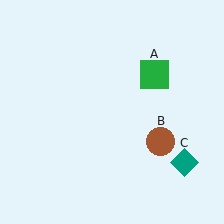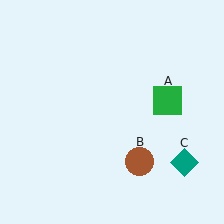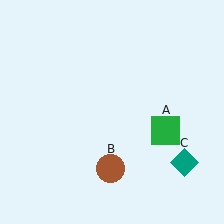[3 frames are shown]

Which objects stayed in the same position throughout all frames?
Teal diamond (object C) remained stationary.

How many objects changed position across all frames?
2 objects changed position: green square (object A), brown circle (object B).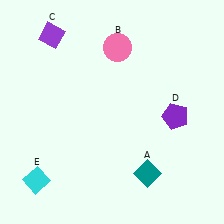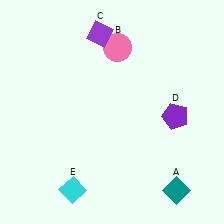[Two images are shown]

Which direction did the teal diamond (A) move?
The teal diamond (A) moved right.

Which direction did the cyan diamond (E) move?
The cyan diamond (E) moved right.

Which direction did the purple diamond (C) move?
The purple diamond (C) moved right.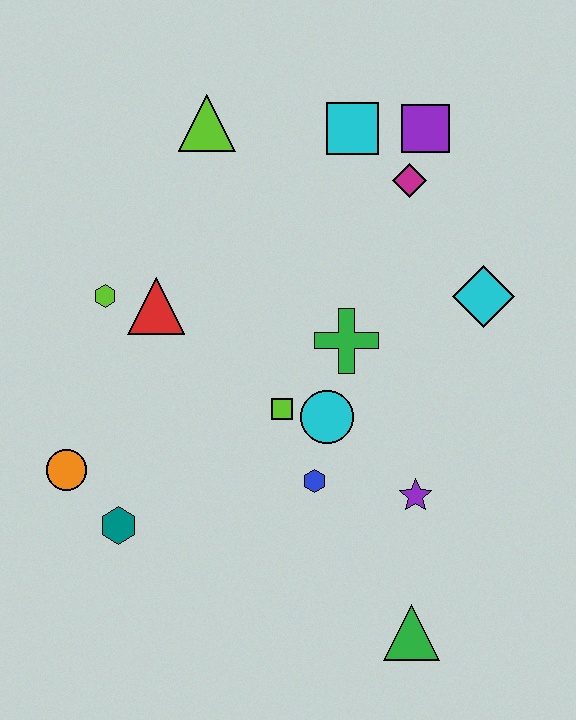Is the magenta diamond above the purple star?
Yes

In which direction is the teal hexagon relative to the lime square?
The teal hexagon is to the left of the lime square.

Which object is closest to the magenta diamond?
The purple square is closest to the magenta diamond.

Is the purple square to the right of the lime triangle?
Yes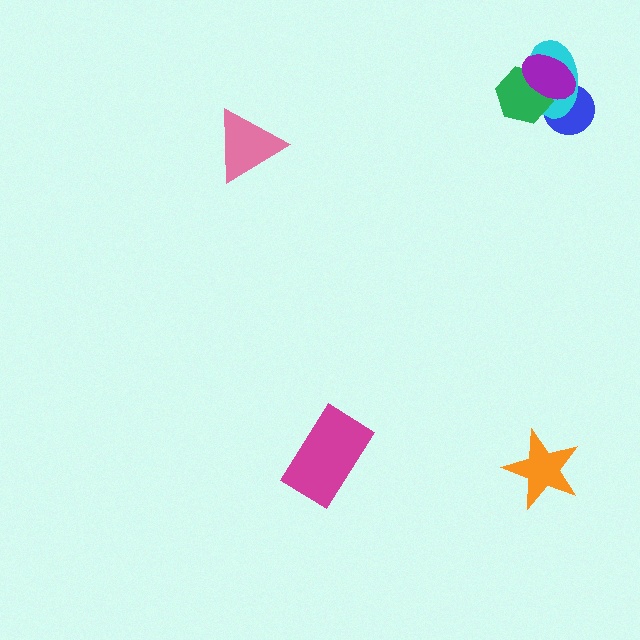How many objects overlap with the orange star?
0 objects overlap with the orange star.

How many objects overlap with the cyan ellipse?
3 objects overlap with the cyan ellipse.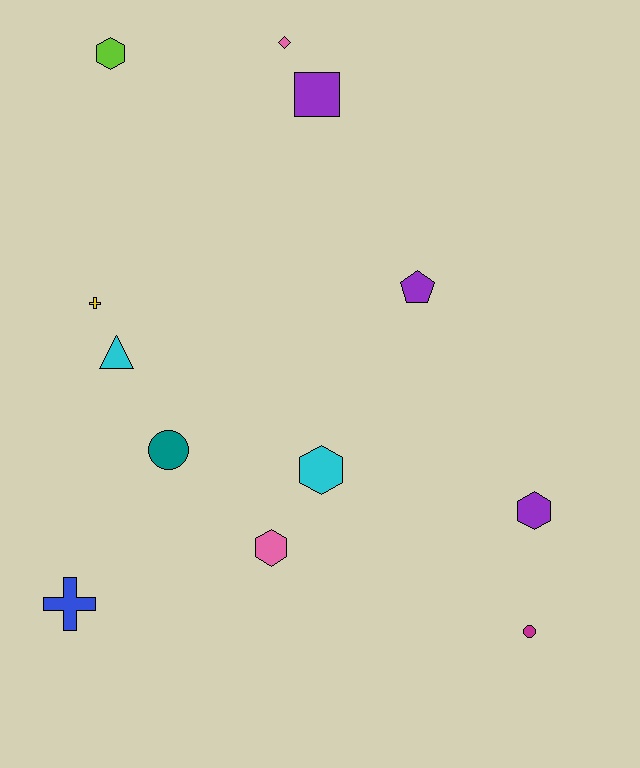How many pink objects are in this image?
There are 2 pink objects.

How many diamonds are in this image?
There is 1 diamond.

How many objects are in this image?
There are 12 objects.